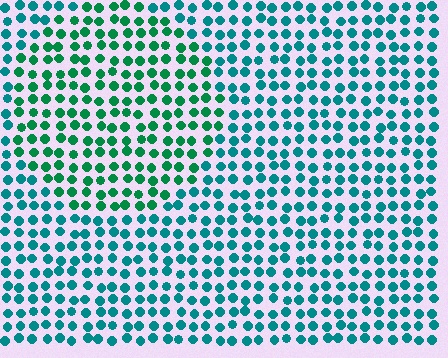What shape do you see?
I see a circle.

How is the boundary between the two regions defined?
The boundary is defined purely by a slight shift in hue (about 30 degrees). Spacing, size, and orientation are identical on both sides.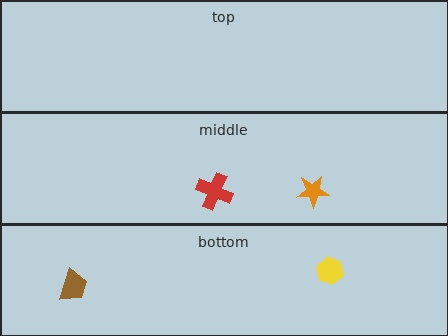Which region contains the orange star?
The middle region.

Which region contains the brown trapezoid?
The bottom region.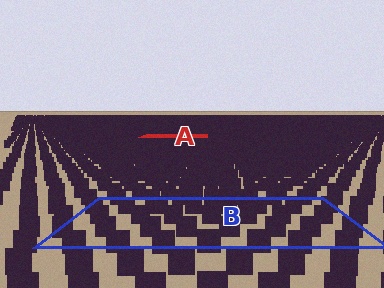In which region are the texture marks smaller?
The texture marks are smaller in region A, because it is farther away.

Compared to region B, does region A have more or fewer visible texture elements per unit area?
Region A has more texture elements per unit area — they are packed more densely because it is farther away.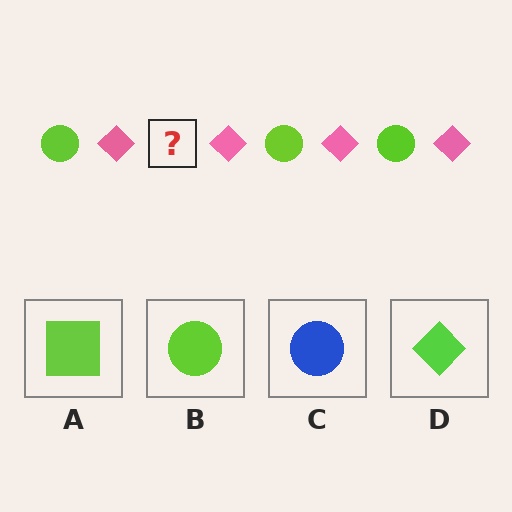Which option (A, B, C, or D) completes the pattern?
B.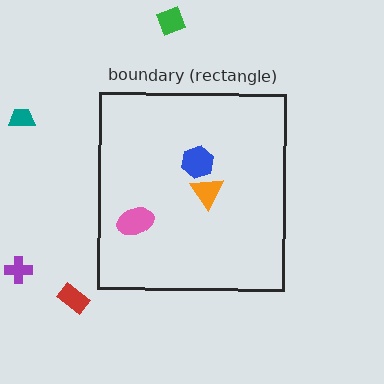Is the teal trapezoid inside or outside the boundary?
Outside.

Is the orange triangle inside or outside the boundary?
Inside.